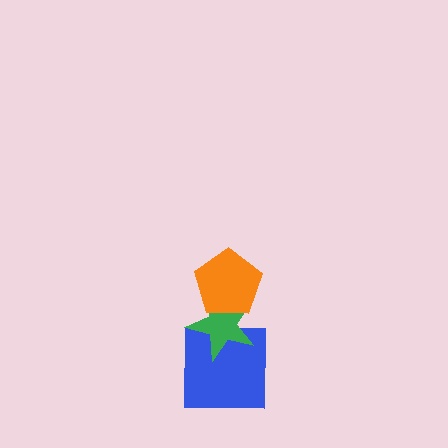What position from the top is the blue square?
The blue square is 3rd from the top.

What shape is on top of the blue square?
The green star is on top of the blue square.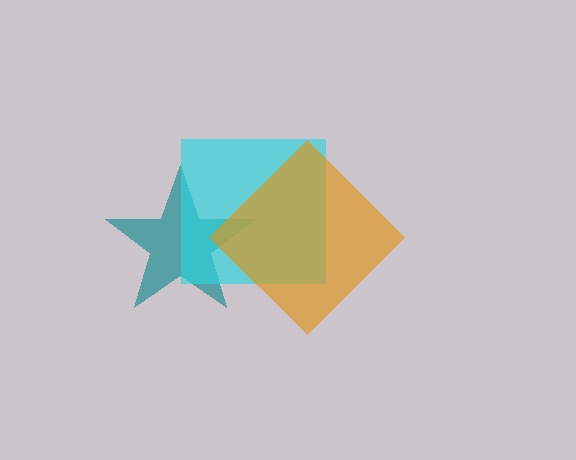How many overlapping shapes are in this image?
There are 3 overlapping shapes in the image.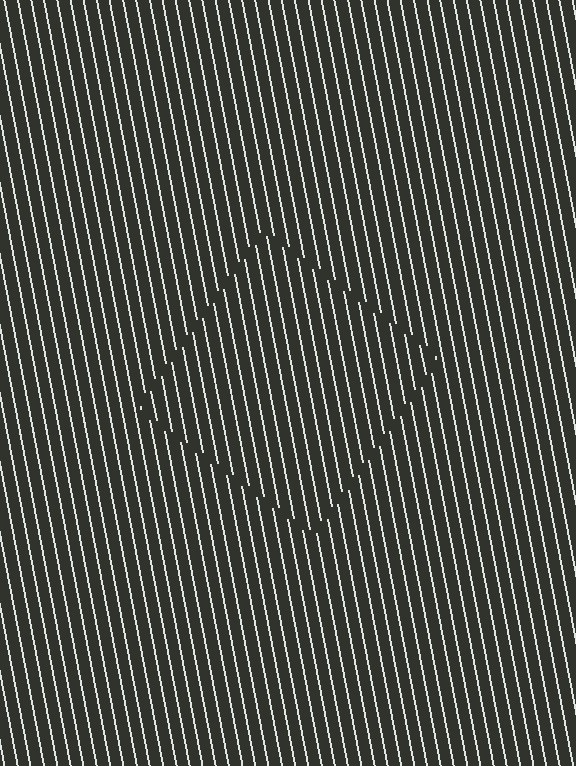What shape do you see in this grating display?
An illusory square. The interior of the shape contains the same grating, shifted by half a period — the contour is defined by the phase discontinuity where line-ends from the inner and outer gratings abut.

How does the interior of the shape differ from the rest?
The interior of the shape contains the same grating, shifted by half a period — the contour is defined by the phase discontinuity where line-ends from the inner and outer gratings abut.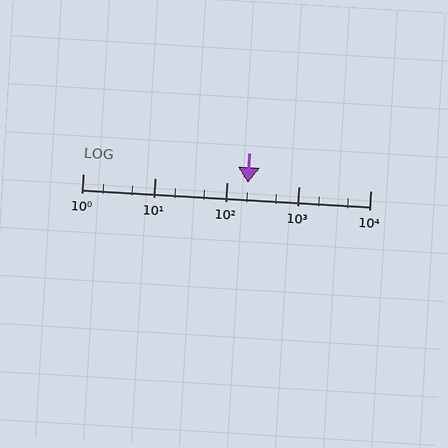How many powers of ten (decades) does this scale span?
The scale spans 4 decades, from 1 to 10000.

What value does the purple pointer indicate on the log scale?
The pointer indicates approximately 200.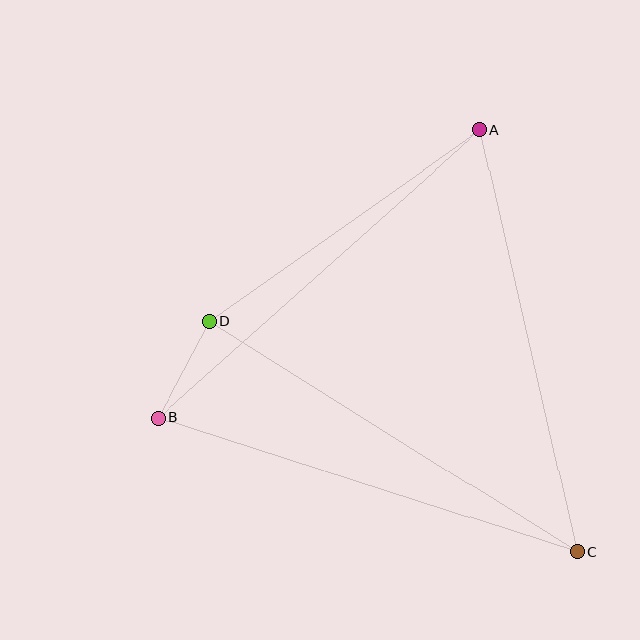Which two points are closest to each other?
Points B and D are closest to each other.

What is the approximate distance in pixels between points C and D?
The distance between C and D is approximately 434 pixels.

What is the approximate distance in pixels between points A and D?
The distance between A and D is approximately 331 pixels.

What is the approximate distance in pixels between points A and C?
The distance between A and C is approximately 433 pixels.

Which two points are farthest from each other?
Points B and C are farthest from each other.